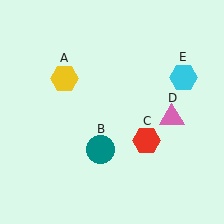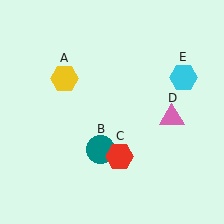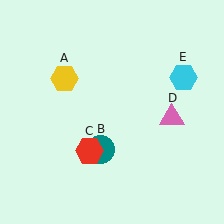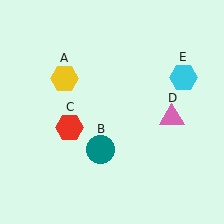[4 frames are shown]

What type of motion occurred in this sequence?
The red hexagon (object C) rotated clockwise around the center of the scene.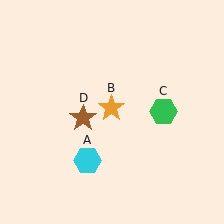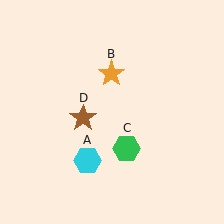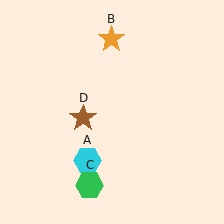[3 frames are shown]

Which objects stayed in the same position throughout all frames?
Cyan hexagon (object A) and brown star (object D) remained stationary.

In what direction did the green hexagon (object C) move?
The green hexagon (object C) moved down and to the left.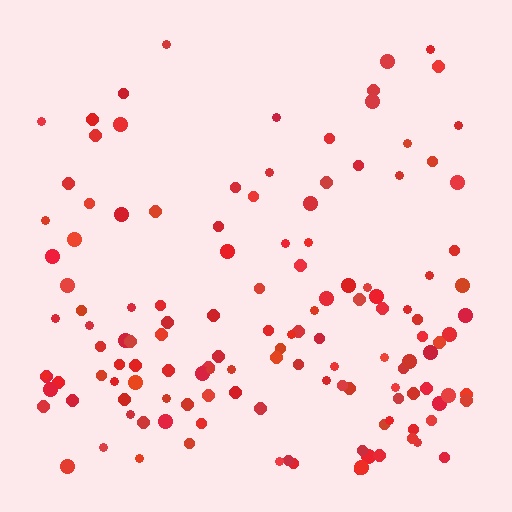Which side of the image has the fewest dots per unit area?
The top.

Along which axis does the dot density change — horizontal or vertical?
Vertical.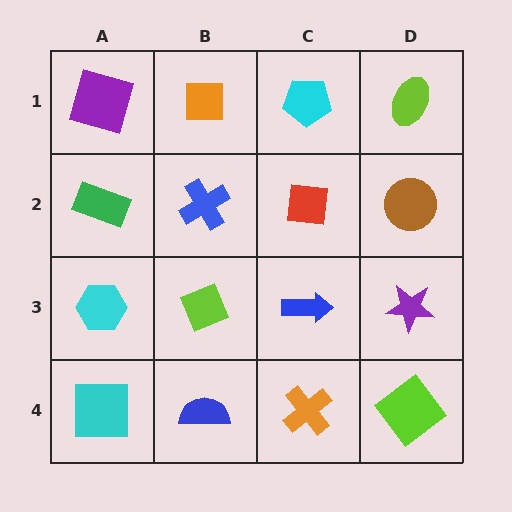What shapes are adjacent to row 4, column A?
A cyan hexagon (row 3, column A), a blue semicircle (row 4, column B).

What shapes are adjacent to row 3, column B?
A blue cross (row 2, column B), a blue semicircle (row 4, column B), a cyan hexagon (row 3, column A), a blue arrow (row 3, column C).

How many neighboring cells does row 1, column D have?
2.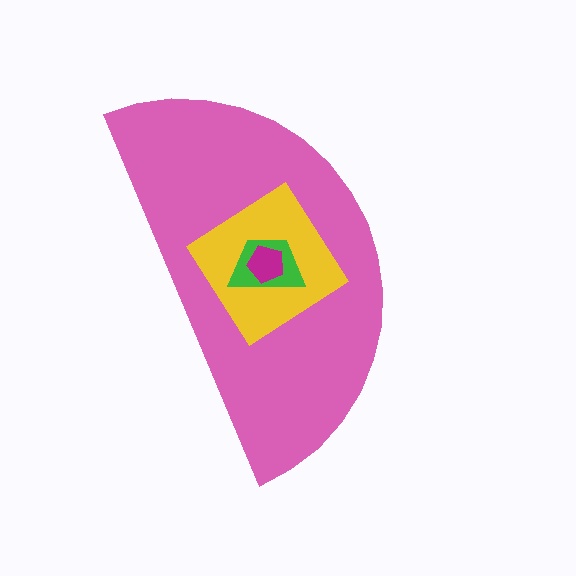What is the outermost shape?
The pink semicircle.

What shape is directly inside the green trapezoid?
The magenta pentagon.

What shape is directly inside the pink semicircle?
The yellow diamond.